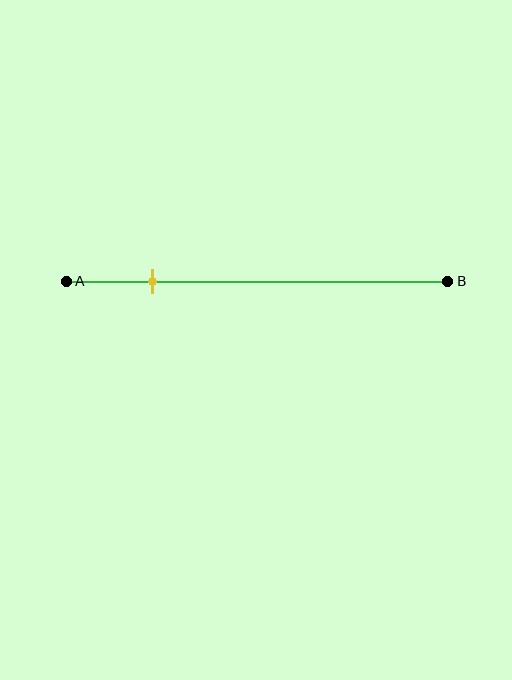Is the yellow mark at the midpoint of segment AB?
No, the mark is at about 25% from A, not at the 50% midpoint.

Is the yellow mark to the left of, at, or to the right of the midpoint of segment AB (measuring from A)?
The yellow mark is to the left of the midpoint of segment AB.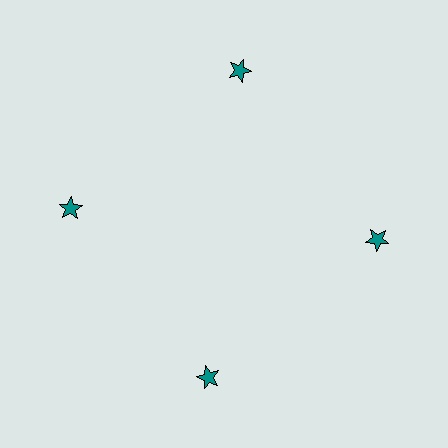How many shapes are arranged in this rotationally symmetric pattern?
There are 4 shapes, arranged in 4 groups of 1.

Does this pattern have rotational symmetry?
Yes, this pattern has 4-fold rotational symmetry. It looks the same after rotating 90 degrees around the center.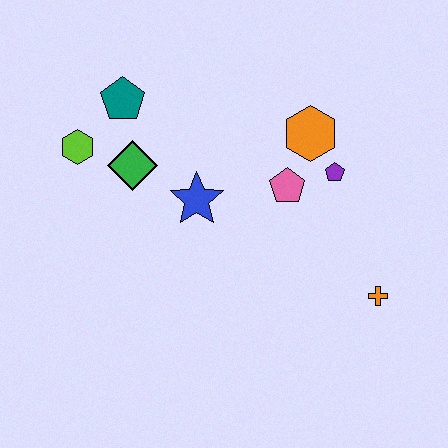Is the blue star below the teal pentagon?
Yes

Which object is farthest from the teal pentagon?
The orange cross is farthest from the teal pentagon.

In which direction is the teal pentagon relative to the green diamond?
The teal pentagon is above the green diamond.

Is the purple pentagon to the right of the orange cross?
No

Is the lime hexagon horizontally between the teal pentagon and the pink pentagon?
No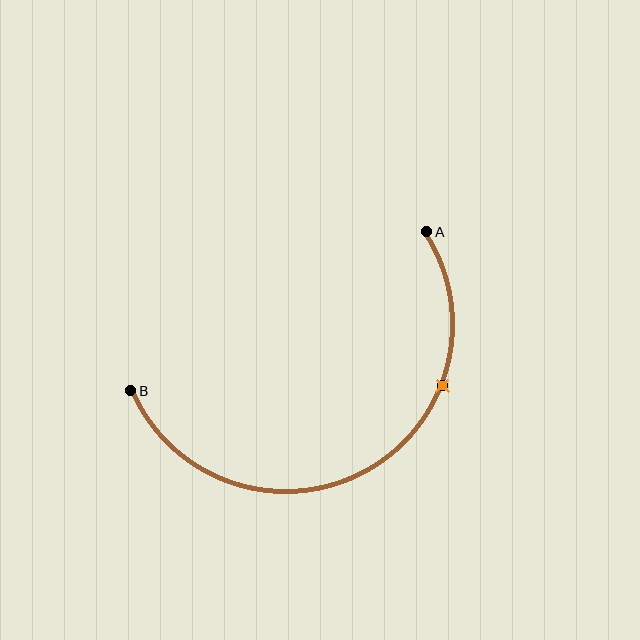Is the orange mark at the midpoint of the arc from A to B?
No. The orange mark lies on the arc but is closer to endpoint A. The arc midpoint would be at the point on the curve equidistant along the arc from both A and B.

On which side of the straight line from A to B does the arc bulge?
The arc bulges below the straight line connecting A and B.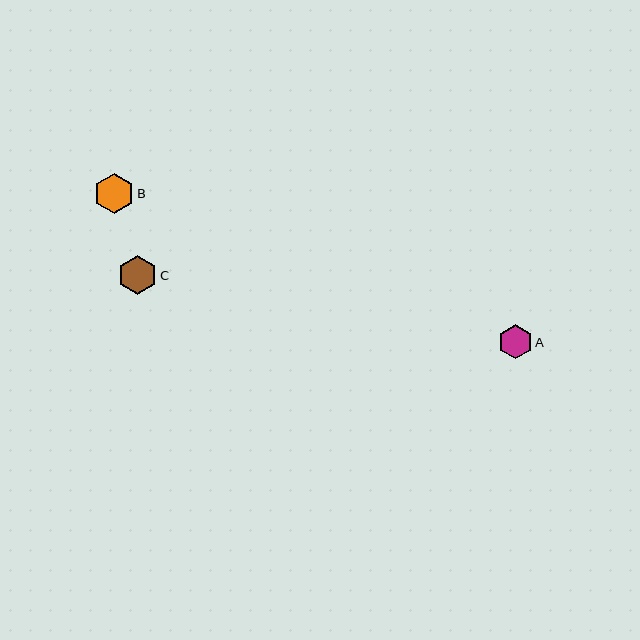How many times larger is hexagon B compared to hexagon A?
Hexagon B is approximately 1.2 times the size of hexagon A.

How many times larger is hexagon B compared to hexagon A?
Hexagon B is approximately 1.2 times the size of hexagon A.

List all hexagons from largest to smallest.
From largest to smallest: B, C, A.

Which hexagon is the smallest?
Hexagon A is the smallest with a size of approximately 34 pixels.